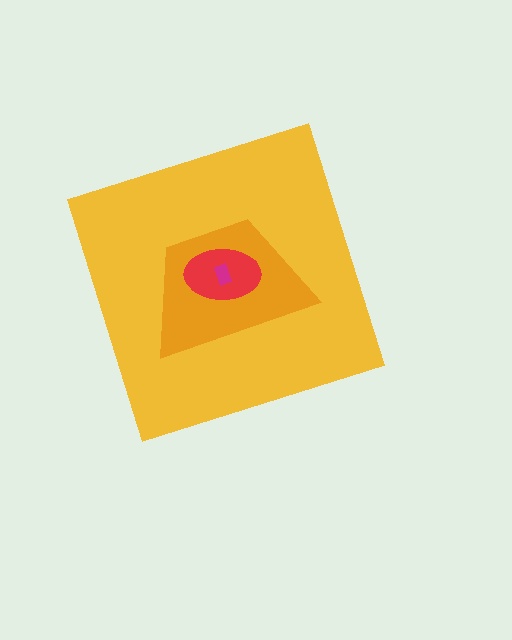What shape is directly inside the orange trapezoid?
The red ellipse.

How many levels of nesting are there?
4.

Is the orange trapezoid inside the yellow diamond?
Yes.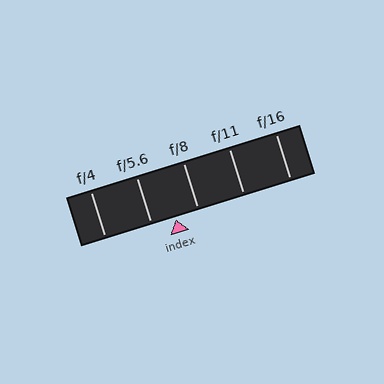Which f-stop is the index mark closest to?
The index mark is closest to f/8.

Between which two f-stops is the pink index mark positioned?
The index mark is between f/5.6 and f/8.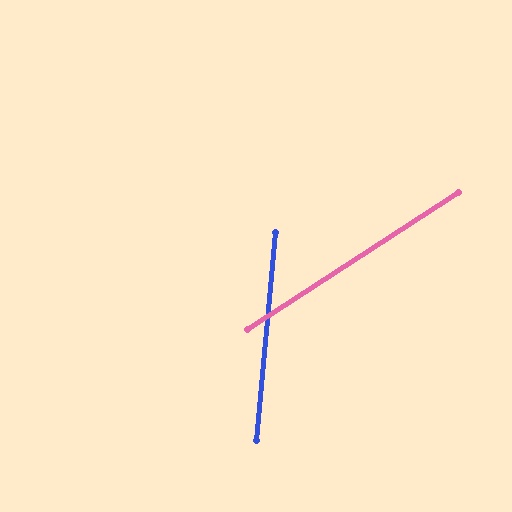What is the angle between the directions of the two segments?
Approximately 52 degrees.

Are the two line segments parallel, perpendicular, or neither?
Neither parallel nor perpendicular — they differ by about 52°.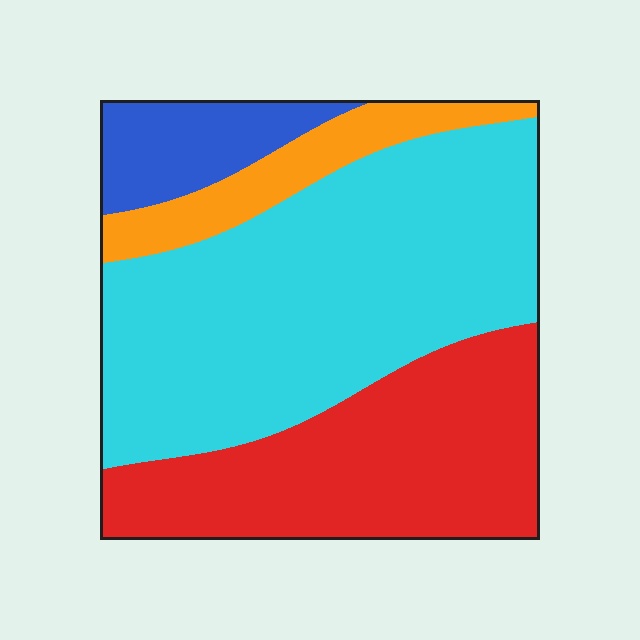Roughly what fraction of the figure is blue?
Blue takes up less than a quarter of the figure.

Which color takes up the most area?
Cyan, at roughly 50%.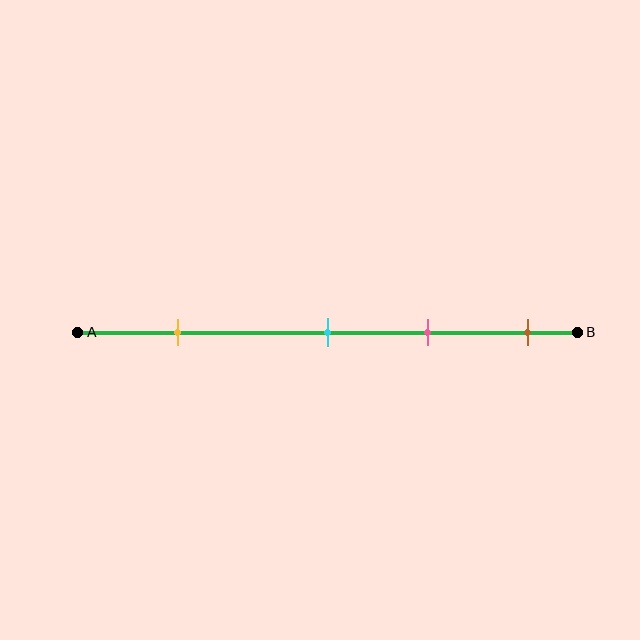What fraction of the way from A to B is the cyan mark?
The cyan mark is approximately 50% (0.5) of the way from A to B.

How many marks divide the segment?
There are 4 marks dividing the segment.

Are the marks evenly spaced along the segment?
No, the marks are not evenly spaced.